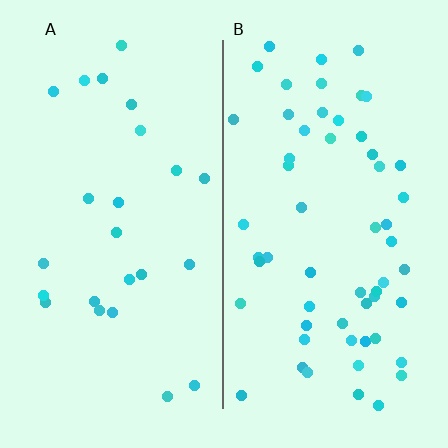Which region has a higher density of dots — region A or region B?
B (the right).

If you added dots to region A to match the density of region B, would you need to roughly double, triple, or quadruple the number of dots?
Approximately double.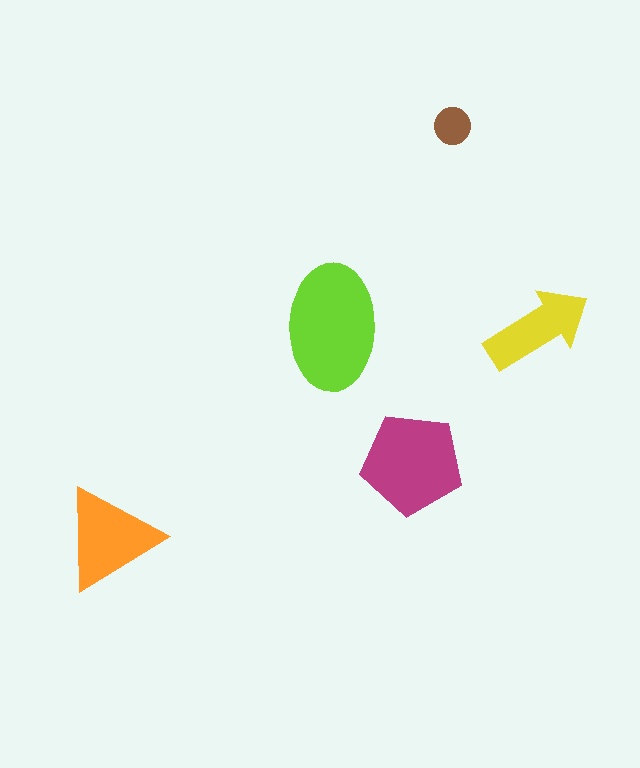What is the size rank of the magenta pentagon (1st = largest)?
2nd.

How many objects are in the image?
There are 5 objects in the image.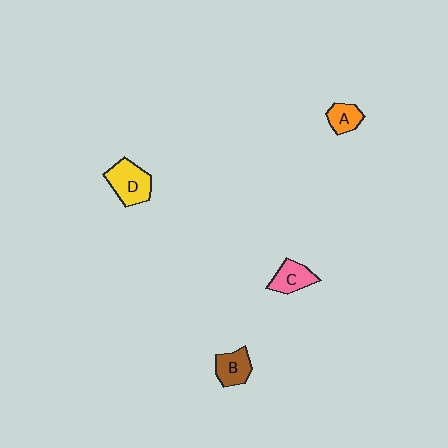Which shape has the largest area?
Shape D (yellow).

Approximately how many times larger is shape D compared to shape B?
Approximately 1.4 times.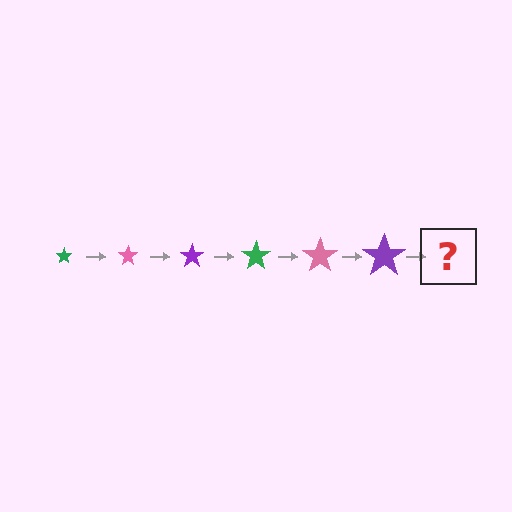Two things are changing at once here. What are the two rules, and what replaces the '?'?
The two rules are that the star grows larger each step and the color cycles through green, pink, and purple. The '?' should be a green star, larger than the previous one.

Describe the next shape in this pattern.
It should be a green star, larger than the previous one.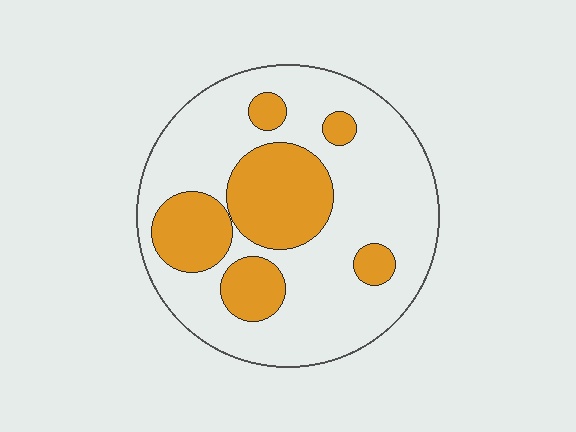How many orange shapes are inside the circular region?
6.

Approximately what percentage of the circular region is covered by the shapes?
Approximately 30%.